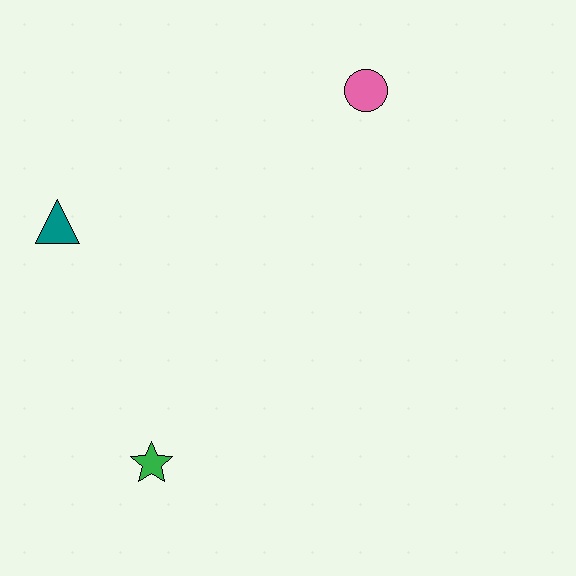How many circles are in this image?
There is 1 circle.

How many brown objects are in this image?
There are no brown objects.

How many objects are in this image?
There are 3 objects.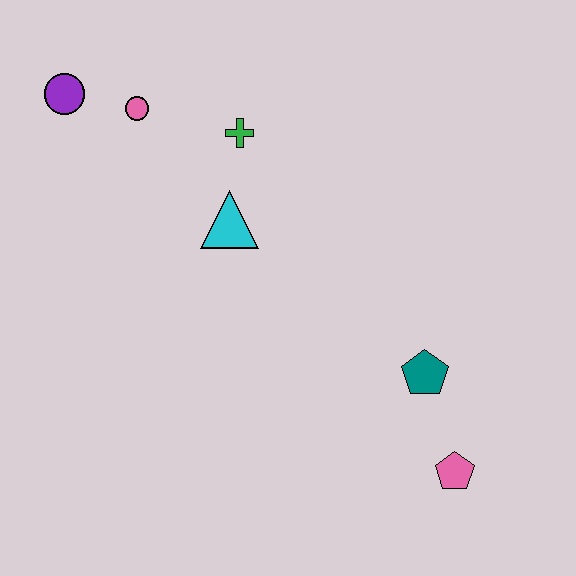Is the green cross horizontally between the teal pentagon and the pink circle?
Yes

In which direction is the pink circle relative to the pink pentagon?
The pink circle is above the pink pentagon.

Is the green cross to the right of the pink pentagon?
No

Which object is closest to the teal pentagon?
The pink pentagon is closest to the teal pentagon.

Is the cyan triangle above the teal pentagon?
Yes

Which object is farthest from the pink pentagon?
The purple circle is farthest from the pink pentagon.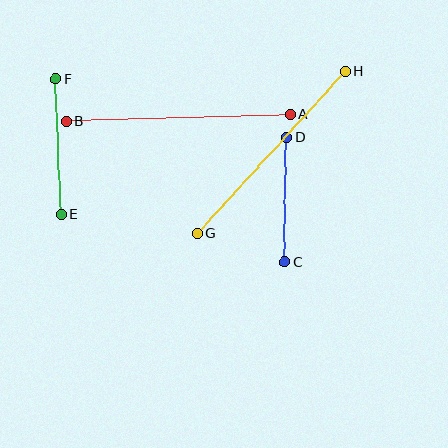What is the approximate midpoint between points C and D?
The midpoint is at approximately (286, 200) pixels.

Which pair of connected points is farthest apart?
Points A and B are farthest apart.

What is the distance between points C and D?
The distance is approximately 125 pixels.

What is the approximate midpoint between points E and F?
The midpoint is at approximately (58, 147) pixels.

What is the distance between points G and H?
The distance is approximately 220 pixels.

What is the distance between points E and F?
The distance is approximately 135 pixels.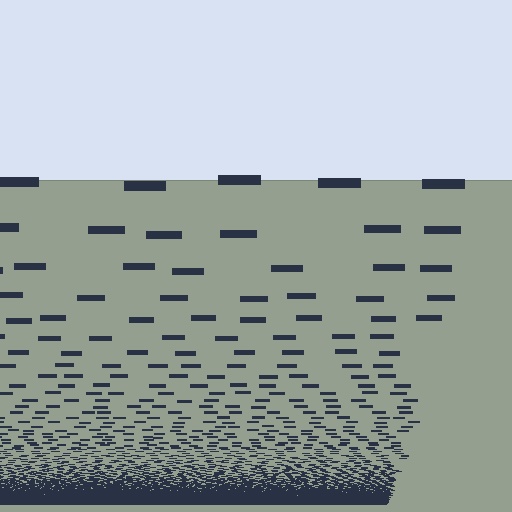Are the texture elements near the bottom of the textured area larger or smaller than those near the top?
Smaller. The gradient is inverted — elements near the bottom are smaller and denser.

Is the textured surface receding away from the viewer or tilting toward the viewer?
The surface appears to tilt toward the viewer. Texture elements get larger and sparser toward the top.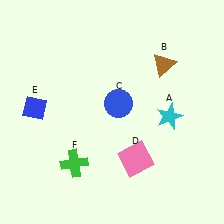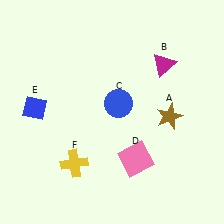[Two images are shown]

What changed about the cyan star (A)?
In Image 1, A is cyan. In Image 2, it changed to brown.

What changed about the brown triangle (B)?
In Image 1, B is brown. In Image 2, it changed to magenta.